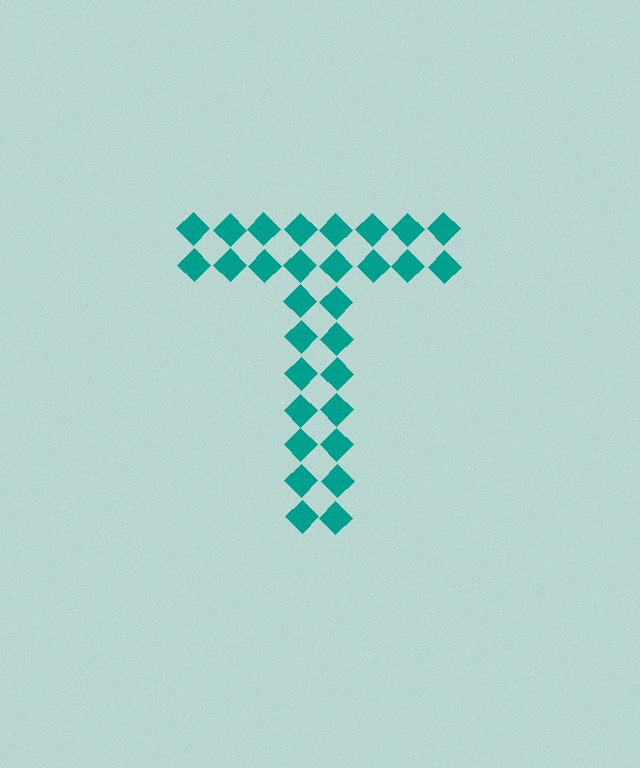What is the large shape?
The large shape is the letter T.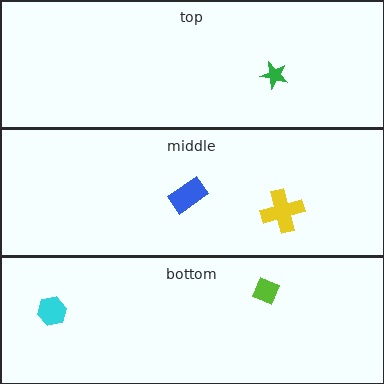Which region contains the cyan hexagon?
The bottom region.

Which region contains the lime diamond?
The bottom region.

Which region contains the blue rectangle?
The middle region.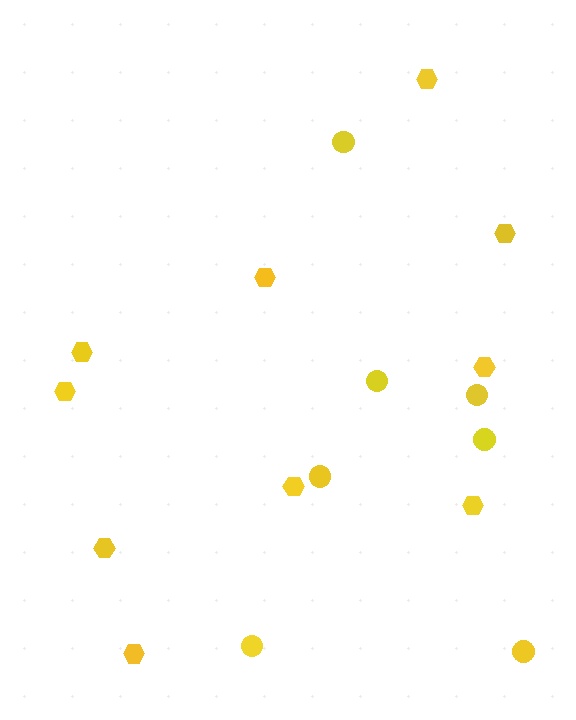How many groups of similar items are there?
There are 2 groups: one group of hexagons (10) and one group of circles (7).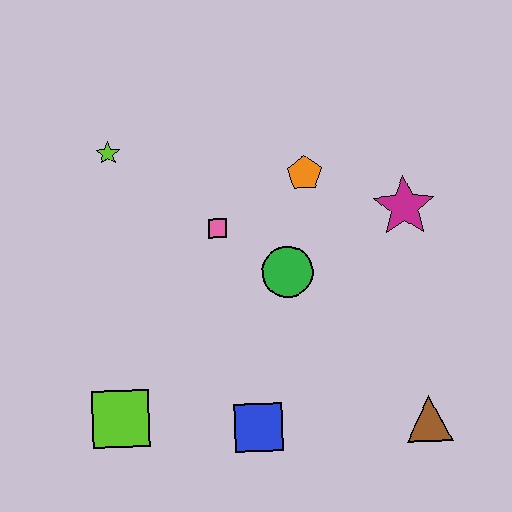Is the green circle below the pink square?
Yes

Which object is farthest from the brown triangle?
The lime star is farthest from the brown triangle.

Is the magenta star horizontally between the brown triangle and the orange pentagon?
Yes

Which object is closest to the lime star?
The pink square is closest to the lime star.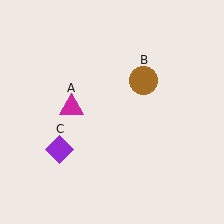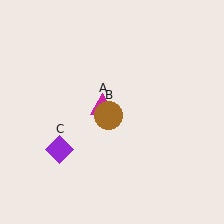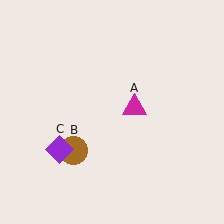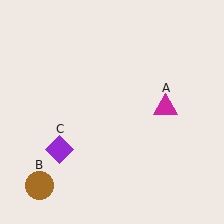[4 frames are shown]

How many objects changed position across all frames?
2 objects changed position: magenta triangle (object A), brown circle (object B).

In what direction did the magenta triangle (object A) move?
The magenta triangle (object A) moved right.